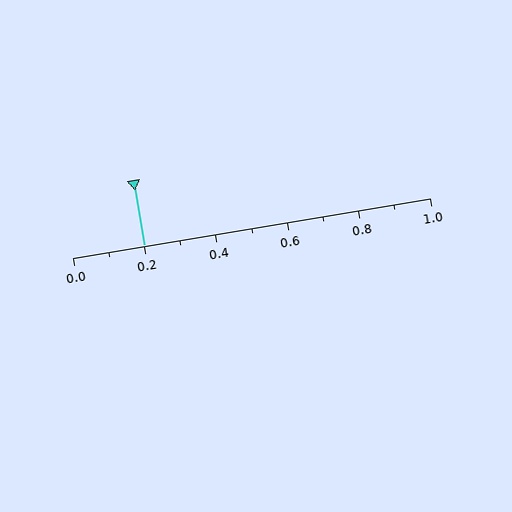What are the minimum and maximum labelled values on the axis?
The axis runs from 0.0 to 1.0.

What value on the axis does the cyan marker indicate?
The marker indicates approximately 0.2.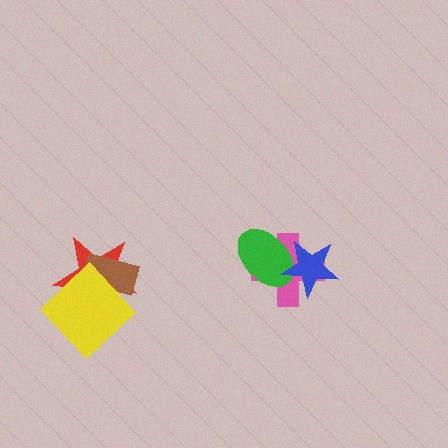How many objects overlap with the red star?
2 objects overlap with the red star.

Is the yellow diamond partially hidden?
No, no other shape covers it.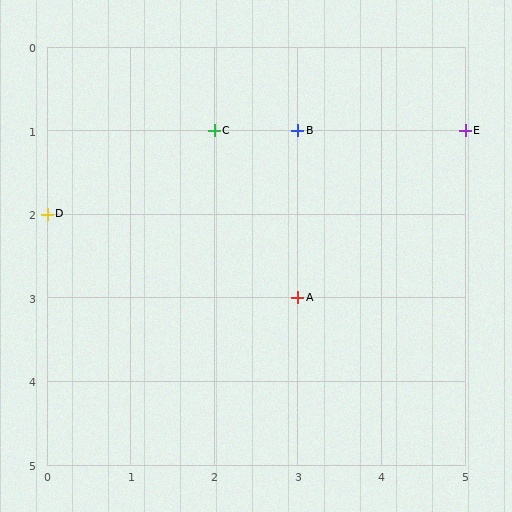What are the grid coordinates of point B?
Point B is at grid coordinates (3, 1).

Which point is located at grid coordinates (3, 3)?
Point A is at (3, 3).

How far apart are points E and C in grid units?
Points E and C are 3 columns apart.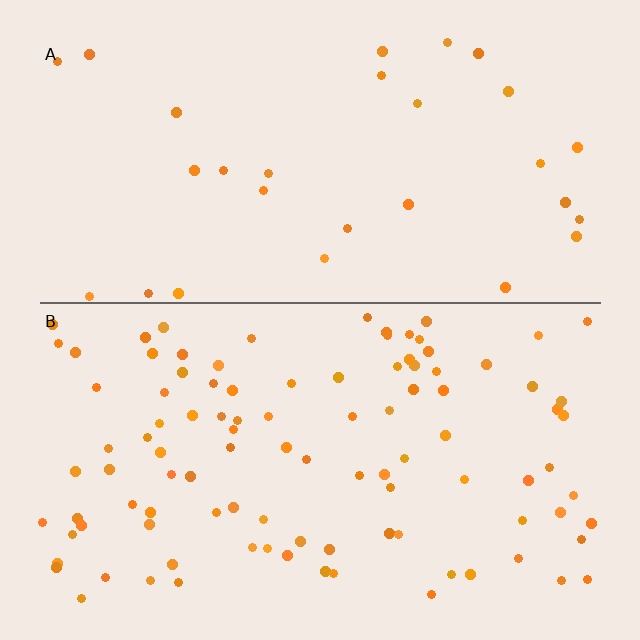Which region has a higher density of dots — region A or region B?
B (the bottom).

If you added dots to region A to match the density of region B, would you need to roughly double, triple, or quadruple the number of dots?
Approximately triple.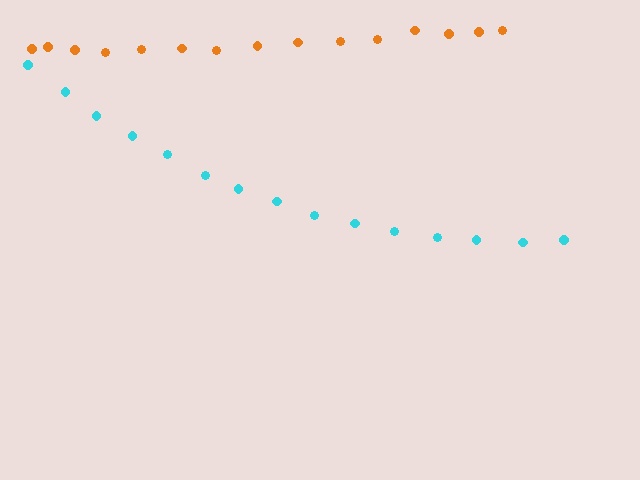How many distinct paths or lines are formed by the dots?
There are 2 distinct paths.